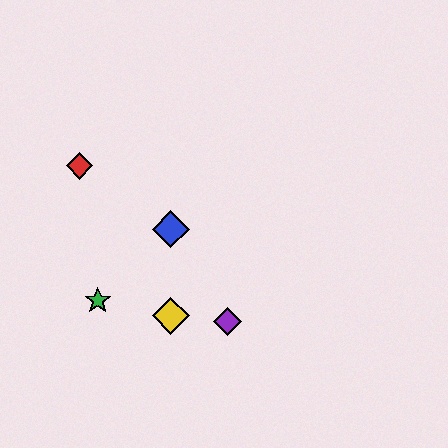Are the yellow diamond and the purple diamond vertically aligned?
No, the yellow diamond is at x≈171 and the purple diamond is at x≈228.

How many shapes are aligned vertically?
2 shapes (the blue diamond, the yellow diamond) are aligned vertically.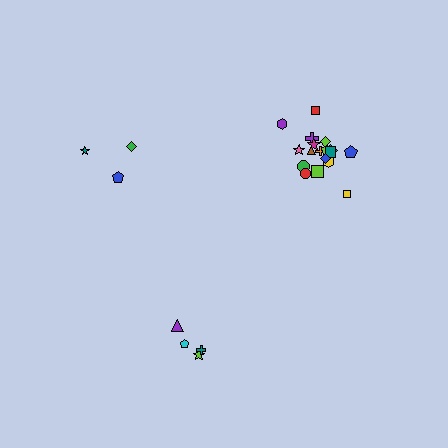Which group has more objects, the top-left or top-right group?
The top-right group.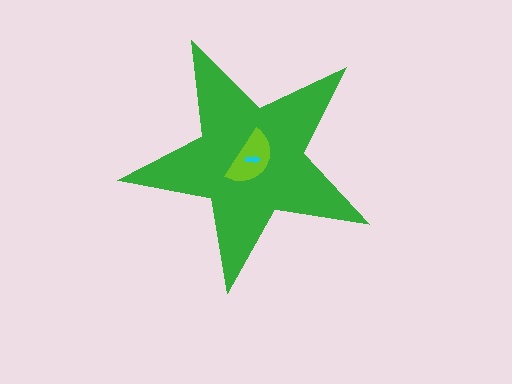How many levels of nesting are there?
3.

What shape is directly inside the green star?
The lime semicircle.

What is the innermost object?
The cyan arrow.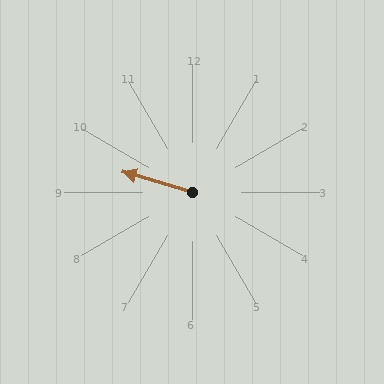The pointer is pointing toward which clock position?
Roughly 10 o'clock.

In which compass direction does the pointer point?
West.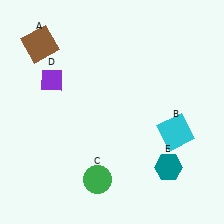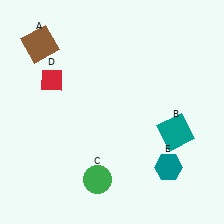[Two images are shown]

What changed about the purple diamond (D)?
In Image 1, D is purple. In Image 2, it changed to red.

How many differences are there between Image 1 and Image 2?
There are 2 differences between the two images.